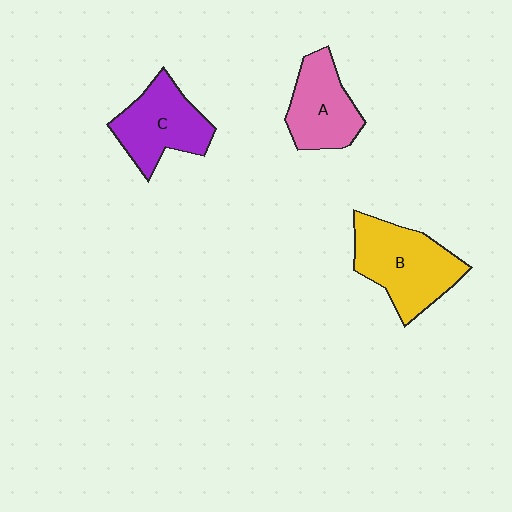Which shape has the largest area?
Shape B (yellow).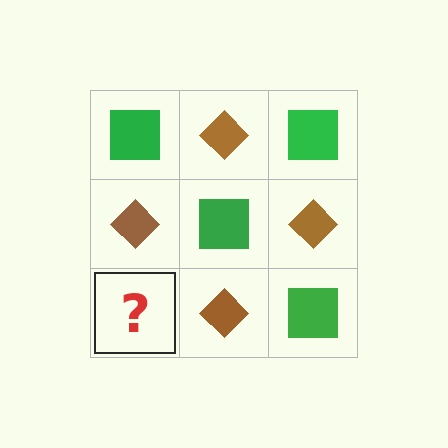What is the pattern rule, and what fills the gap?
The rule is that it alternates green square and brown diamond in a checkerboard pattern. The gap should be filled with a green square.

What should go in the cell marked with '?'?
The missing cell should contain a green square.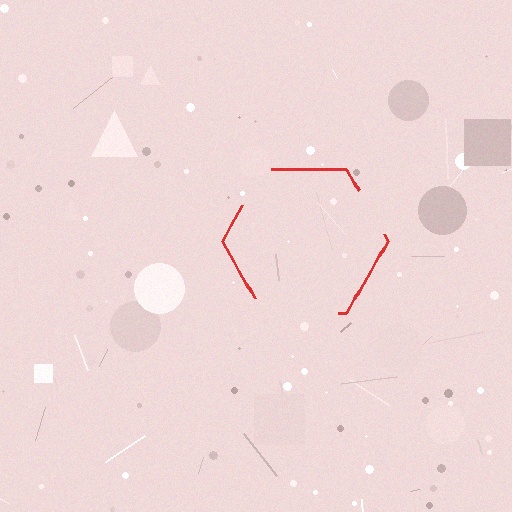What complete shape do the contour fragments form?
The contour fragments form a hexagon.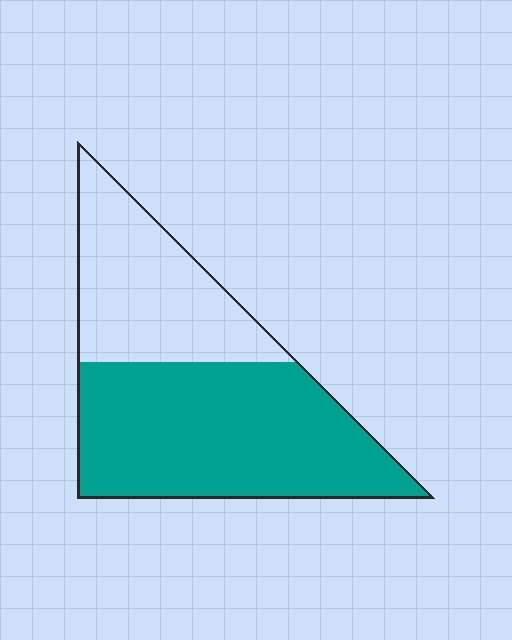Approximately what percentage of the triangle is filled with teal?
Approximately 60%.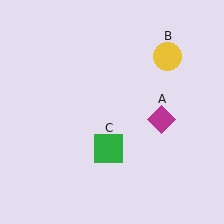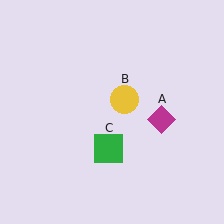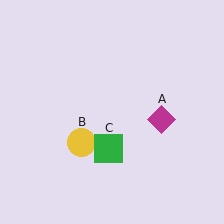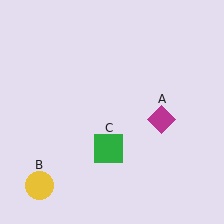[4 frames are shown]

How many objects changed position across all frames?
1 object changed position: yellow circle (object B).